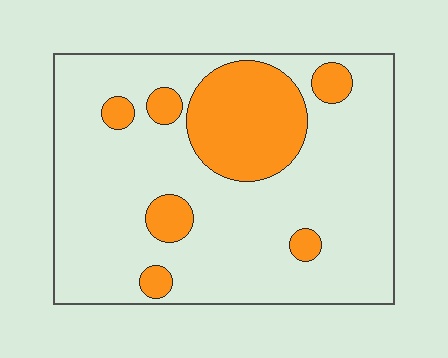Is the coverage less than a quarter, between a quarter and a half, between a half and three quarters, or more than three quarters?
Less than a quarter.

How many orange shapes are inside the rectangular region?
7.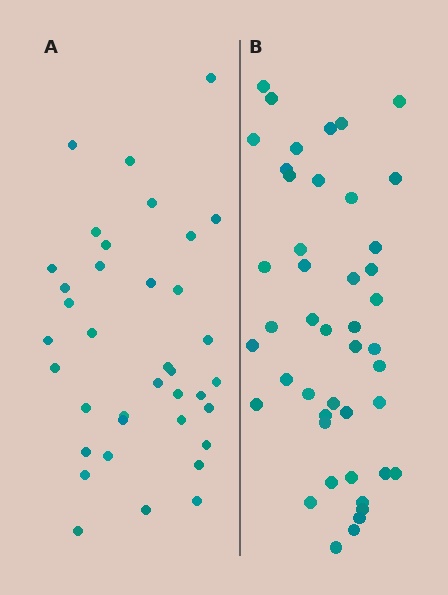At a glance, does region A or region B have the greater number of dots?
Region B (the right region) has more dots.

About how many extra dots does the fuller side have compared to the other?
Region B has roughly 8 or so more dots than region A.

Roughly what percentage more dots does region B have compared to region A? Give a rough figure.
About 20% more.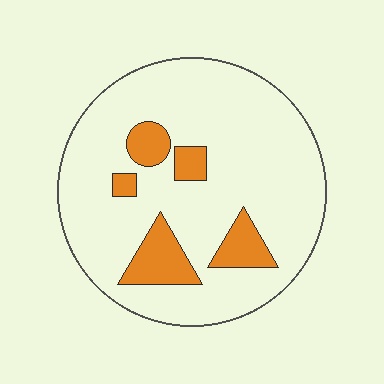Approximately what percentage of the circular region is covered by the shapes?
Approximately 15%.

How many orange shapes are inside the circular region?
5.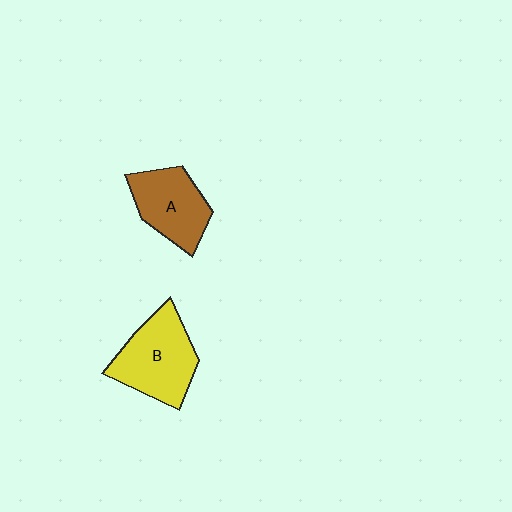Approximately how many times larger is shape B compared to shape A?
Approximately 1.2 times.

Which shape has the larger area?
Shape B (yellow).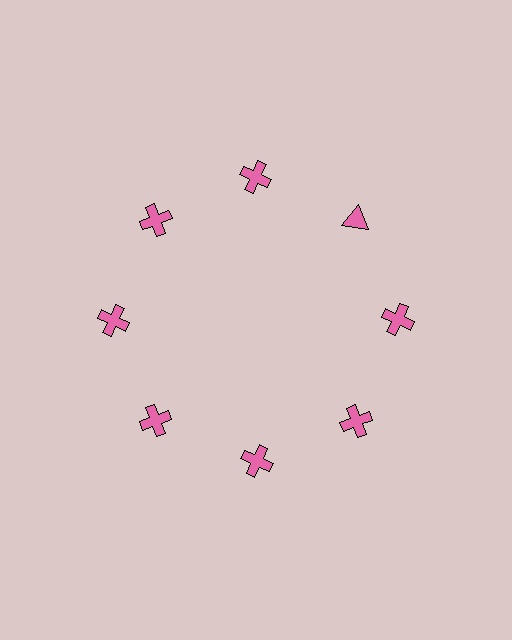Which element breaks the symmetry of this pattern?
The pink triangle at roughly the 2 o'clock position breaks the symmetry. All other shapes are pink crosses.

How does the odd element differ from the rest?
It has a different shape: triangle instead of cross.